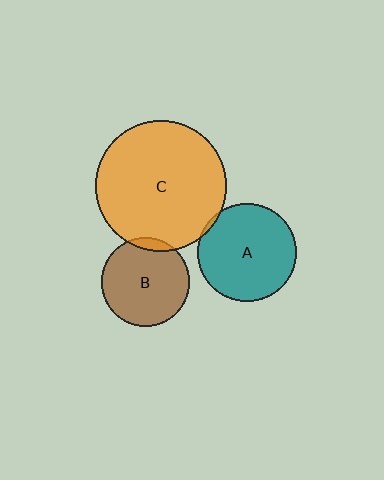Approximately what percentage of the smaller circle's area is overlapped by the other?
Approximately 5%.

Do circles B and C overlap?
Yes.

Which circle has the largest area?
Circle C (orange).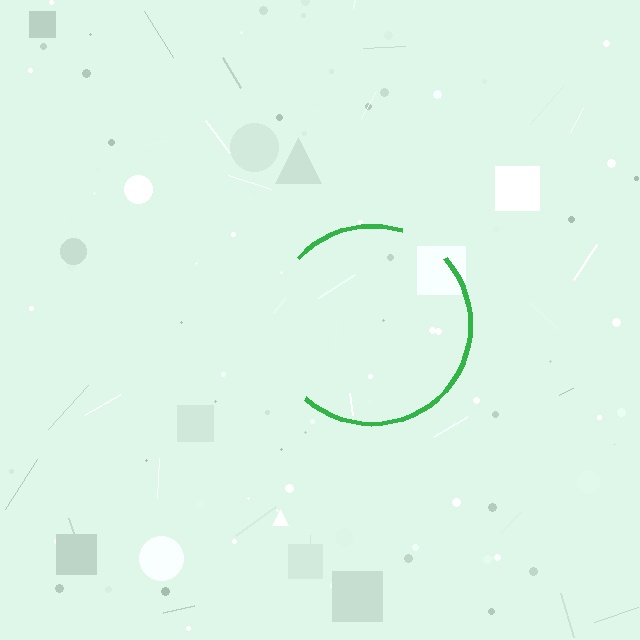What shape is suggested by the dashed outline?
The dashed outline suggests a circle.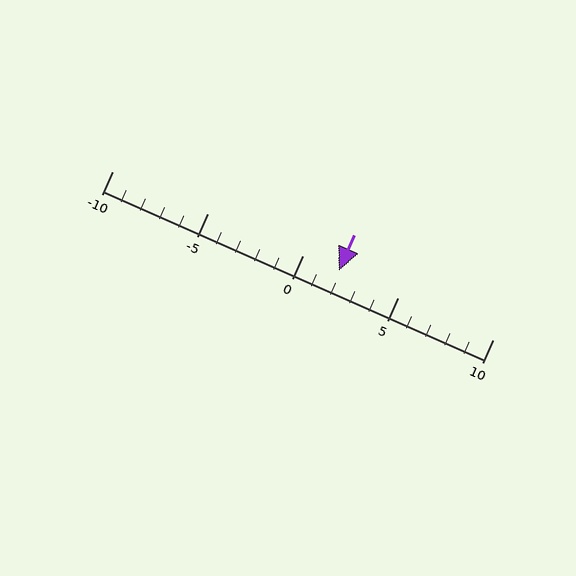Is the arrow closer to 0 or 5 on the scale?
The arrow is closer to 0.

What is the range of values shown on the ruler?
The ruler shows values from -10 to 10.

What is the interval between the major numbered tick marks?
The major tick marks are spaced 5 units apart.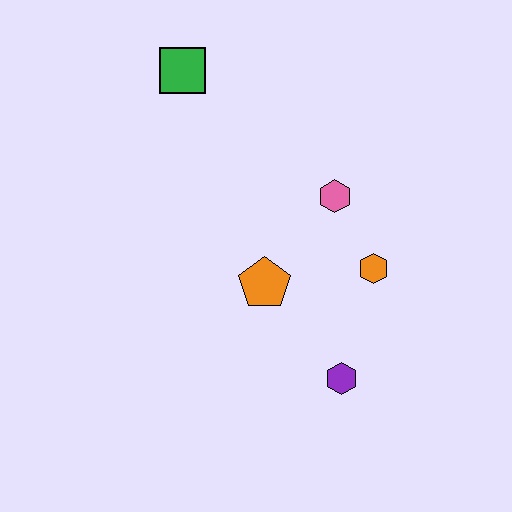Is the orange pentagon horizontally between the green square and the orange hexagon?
Yes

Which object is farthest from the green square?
The purple hexagon is farthest from the green square.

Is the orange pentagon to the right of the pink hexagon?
No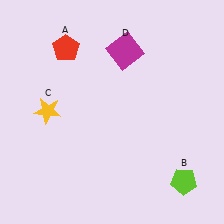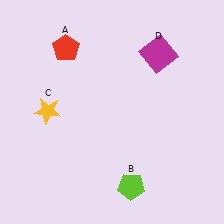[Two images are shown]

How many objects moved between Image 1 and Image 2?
2 objects moved between the two images.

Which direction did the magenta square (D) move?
The magenta square (D) moved right.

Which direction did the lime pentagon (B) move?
The lime pentagon (B) moved left.